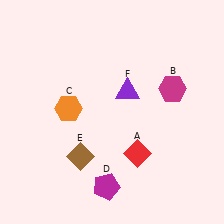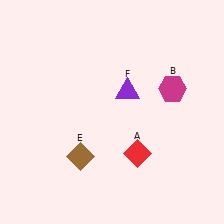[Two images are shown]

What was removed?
The magenta pentagon (D), the orange hexagon (C) were removed in Image 2.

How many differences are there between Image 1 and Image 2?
There are 2 differences between the two images.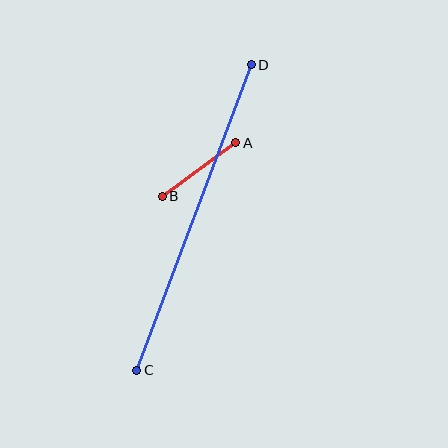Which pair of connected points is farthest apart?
Points C and D are farthest apart.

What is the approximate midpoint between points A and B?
The midpoint is at approximately (199, 169) pixels.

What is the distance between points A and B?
The distance is approximately 91 pixels.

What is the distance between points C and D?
The distance is approximately 326 pixels.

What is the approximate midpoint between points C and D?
The midpoint is at approximately (194, 217) pixels.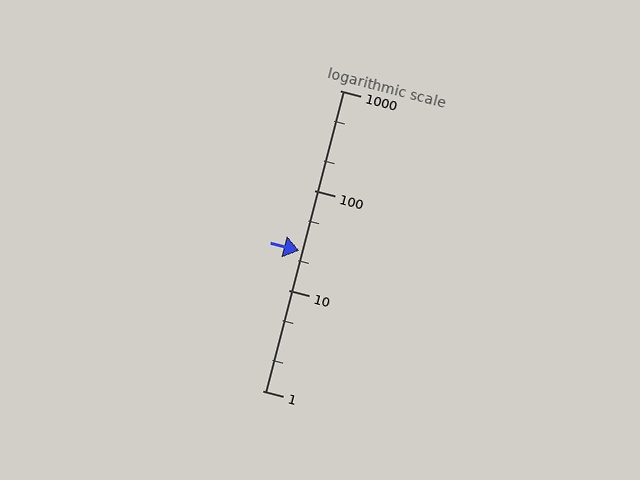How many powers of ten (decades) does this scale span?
The scale spans 3 decades, from 1 to 1000.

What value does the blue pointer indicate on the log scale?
The pointer indicates approximately 25.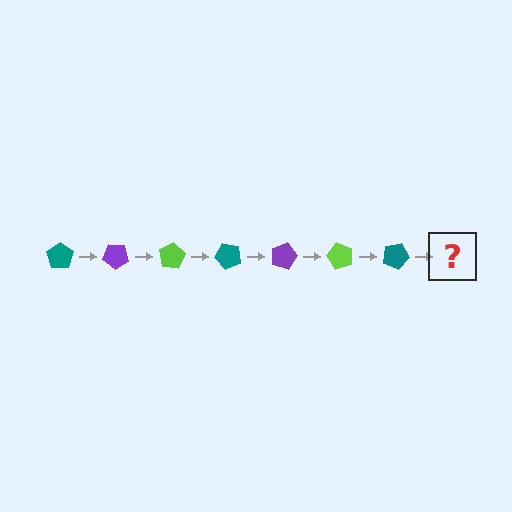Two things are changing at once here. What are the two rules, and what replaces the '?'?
The two rules are that it rotates 40 degrees each step and the color cycles through teal, purple, and lime. The '?' should be a purple pentagon, rotated 280 degrees from the start.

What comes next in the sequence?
The next element should be a purple pentagon, rotated 280 degrees from the start.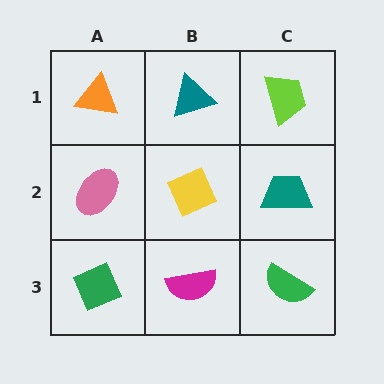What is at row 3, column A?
A green diamond.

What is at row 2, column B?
A yellow diamond.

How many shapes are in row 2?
3 shapes.